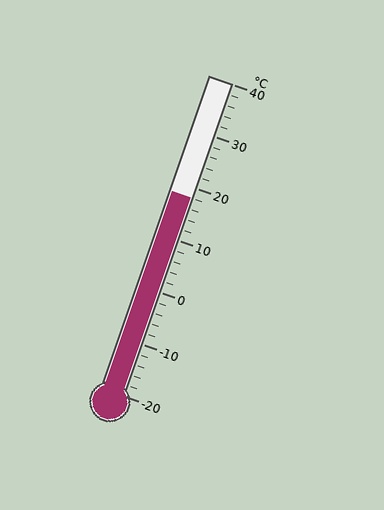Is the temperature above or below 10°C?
The temperature is above 10°C.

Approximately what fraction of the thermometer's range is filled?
The thermometer is filled to approximately 65% of its range.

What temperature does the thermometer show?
The thermometer shows approximately 18°C.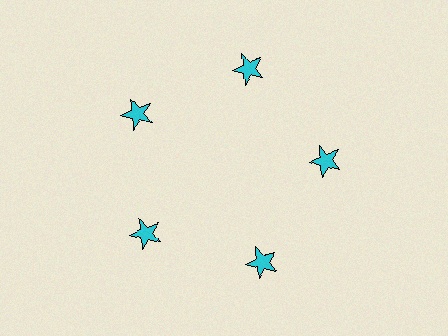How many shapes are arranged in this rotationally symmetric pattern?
There are 5 shapes, arranged in 5 groups of 1.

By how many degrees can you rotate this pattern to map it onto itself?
The pattern maps onto itself every 72 degrees of rotation.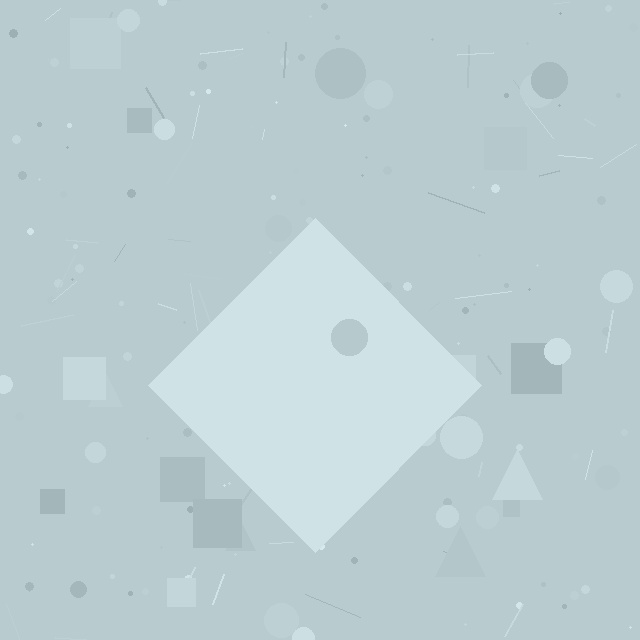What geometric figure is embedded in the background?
A diamond is embedded in the background.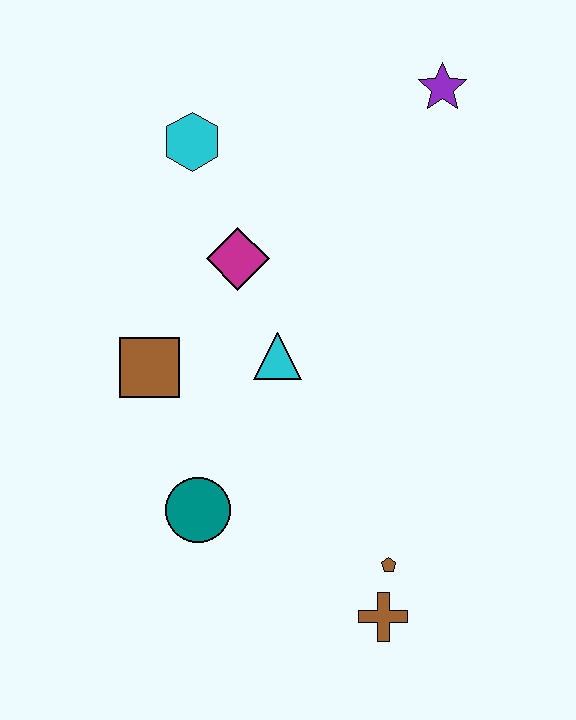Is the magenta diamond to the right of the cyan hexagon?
Yes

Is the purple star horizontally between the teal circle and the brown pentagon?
No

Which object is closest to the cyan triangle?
The magenta diamond is closest to the cyan triangle.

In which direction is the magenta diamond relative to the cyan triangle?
The magenta diamond is above the cyan triangle.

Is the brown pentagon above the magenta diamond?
No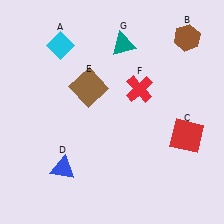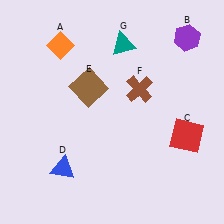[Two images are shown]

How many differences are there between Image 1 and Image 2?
There are 3 differences between the two images.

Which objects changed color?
A changed from cyan to orange. B changed from brown to purple. F changed from red to brown.